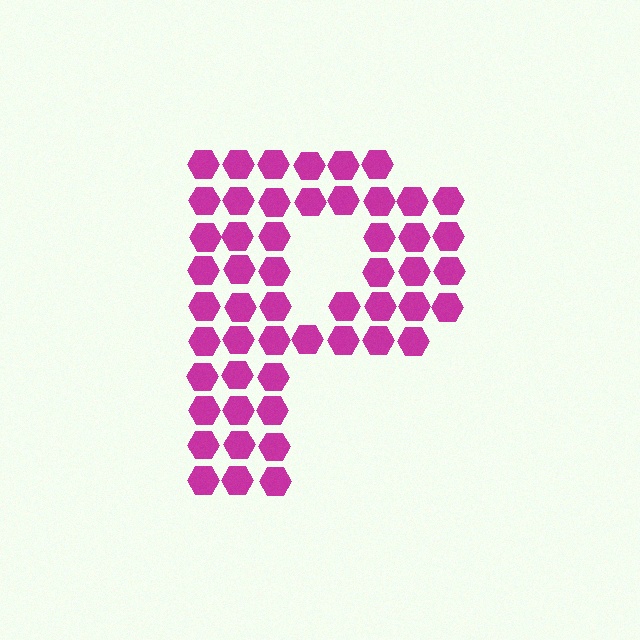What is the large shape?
The large shape is the letter P.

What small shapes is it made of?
It is made of small hexagons.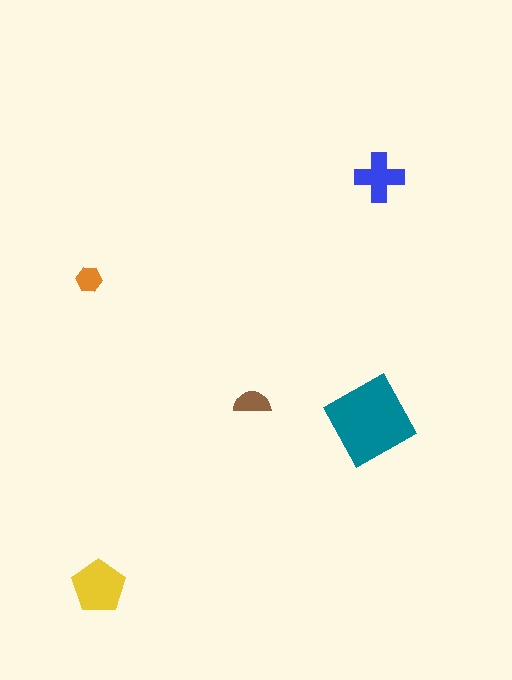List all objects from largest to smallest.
The teal diamond, the yellow pentagon, the blue cross, the brown semicircle, the orange hexagon.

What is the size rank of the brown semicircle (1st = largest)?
4th.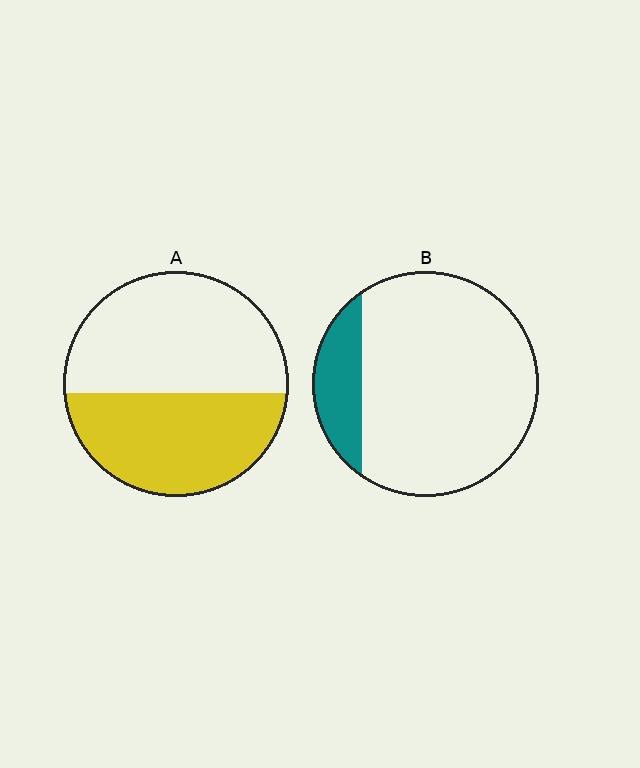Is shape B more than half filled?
No.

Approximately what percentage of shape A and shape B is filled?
A is approximately 45% and B is approximately 15%.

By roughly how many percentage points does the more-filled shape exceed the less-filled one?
By roughly 30 percentage points (A over B).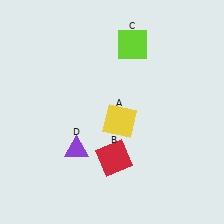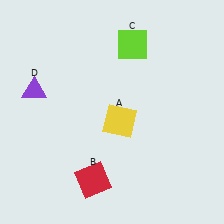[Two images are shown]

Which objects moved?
The objects that moved are: the red square (B), the purple triangle (D).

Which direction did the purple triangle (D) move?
The purple triangle (D) moved up.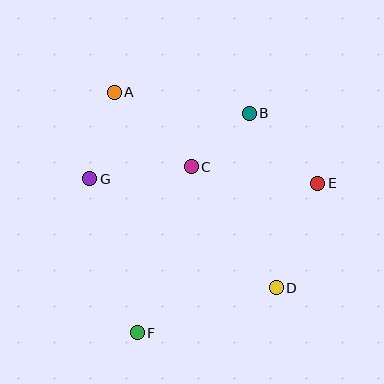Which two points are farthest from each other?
Points A and D are farthest from each other.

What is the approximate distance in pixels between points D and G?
The distance between D and G is approximately 216 pixels.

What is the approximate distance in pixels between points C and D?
The distance between C and D is approximately 148 pixels.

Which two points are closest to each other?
Points B and C are closest to each other.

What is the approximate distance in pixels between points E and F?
The distance between E and F is approximately 234 pixels.